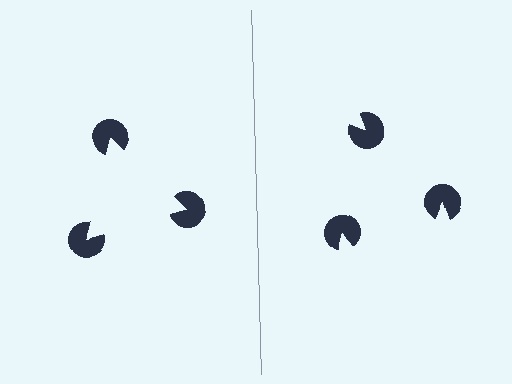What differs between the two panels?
The pac-man discs are positioned identically on both sides; only the wedge orientations differ. On the left they align to a triangle; on the right they are misaligned.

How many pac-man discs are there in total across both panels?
6 — 3 on each side.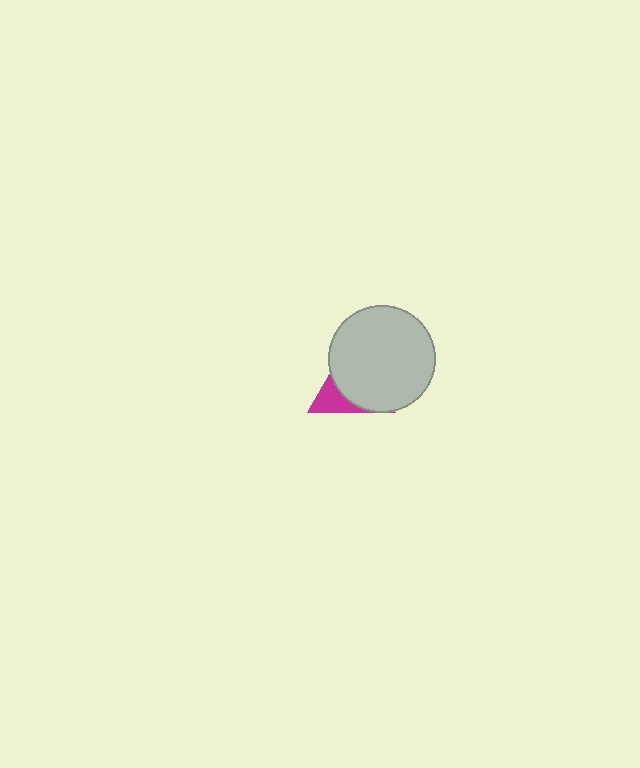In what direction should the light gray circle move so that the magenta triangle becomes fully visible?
The light gray circle should move toward the upper-right. That is the shortest direction to clear the overlap and leave the magenta triangle fully visible.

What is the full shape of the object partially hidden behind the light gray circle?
The partially hidden object is a magenta triangle.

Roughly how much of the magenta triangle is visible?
A small part of it is visible (roughly 30%).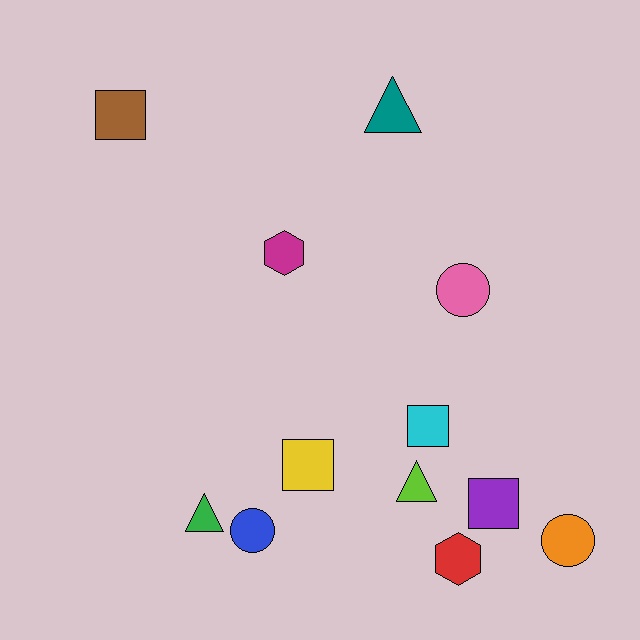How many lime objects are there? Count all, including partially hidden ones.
There is 1 lime object.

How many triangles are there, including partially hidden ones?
There are 3 triangles.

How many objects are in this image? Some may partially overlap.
There are 12 objects.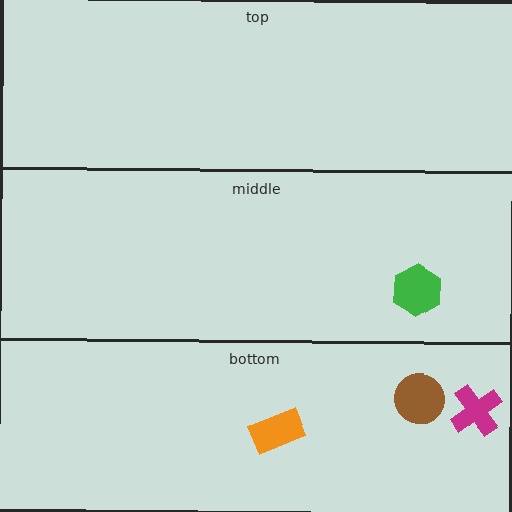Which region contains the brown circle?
The bottom region.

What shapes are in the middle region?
The green hexagon.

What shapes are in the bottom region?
The orange rectangle, the magenta cross, the brown circle.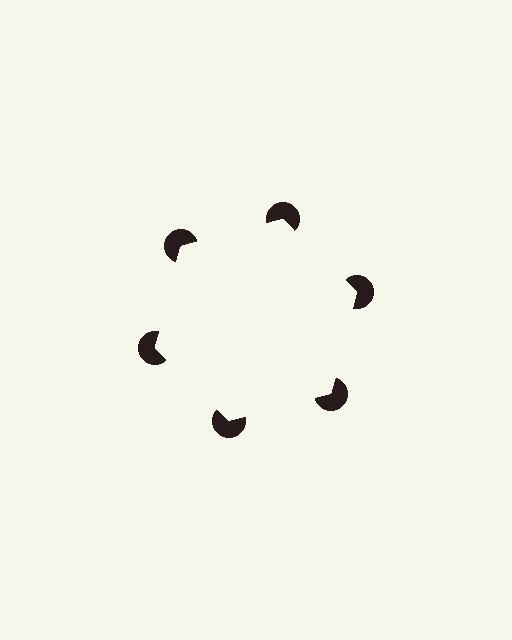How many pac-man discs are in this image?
There are 6 — one at each vertex of the illusory hexagon.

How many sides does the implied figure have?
6 sides.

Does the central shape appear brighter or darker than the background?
It typically appears slightly brighter than the background, even though no actual brightness change is drawn.